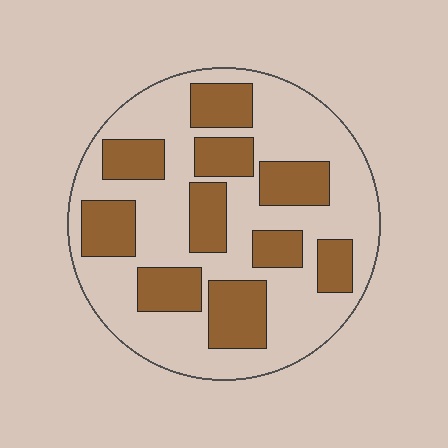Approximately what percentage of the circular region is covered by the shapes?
Approximately 35%.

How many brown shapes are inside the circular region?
10.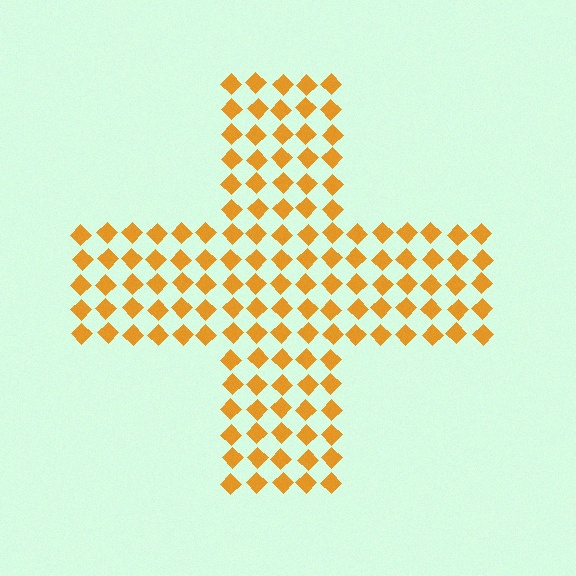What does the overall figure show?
The overall figure shows a cross.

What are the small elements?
The small elements are diamonds.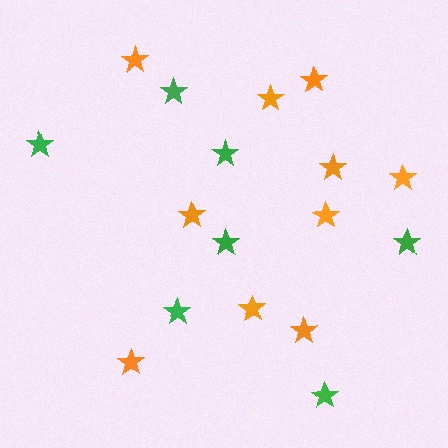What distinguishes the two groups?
There are 2 groups: one group of green stars (7) and one group of orange stars (10).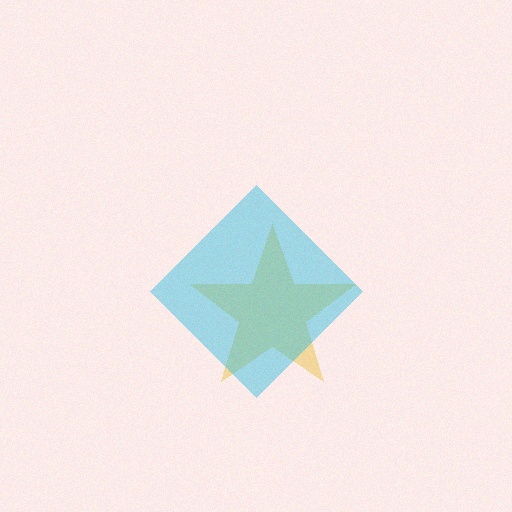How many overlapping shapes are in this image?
There are 2 overlapping shapes in the image.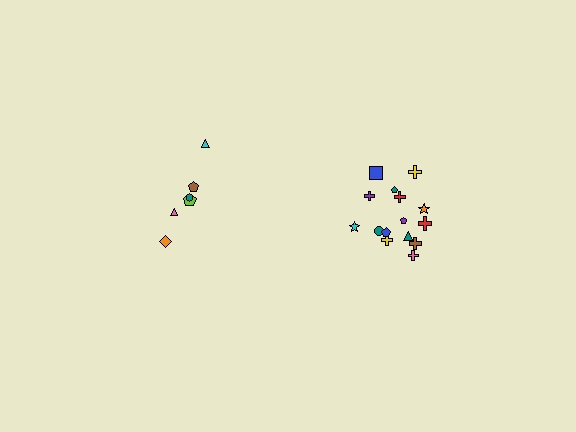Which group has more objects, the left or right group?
The right group.